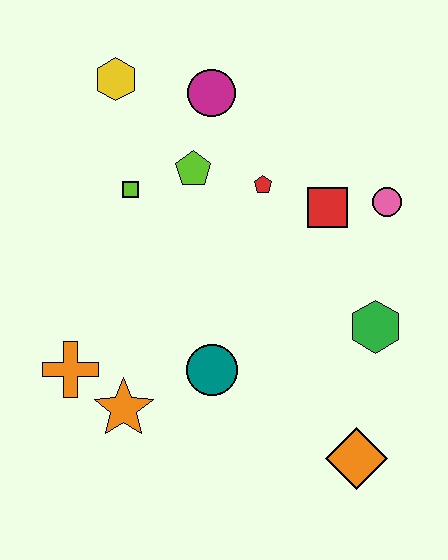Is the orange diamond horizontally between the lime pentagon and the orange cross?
No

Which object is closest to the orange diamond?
The green hexagon is closest to the orange diamond.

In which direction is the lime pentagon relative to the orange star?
The lime pentagon is above the orange star.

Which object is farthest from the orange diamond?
The yellow hexagon is farthest from the orange diamond.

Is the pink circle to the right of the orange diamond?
Yes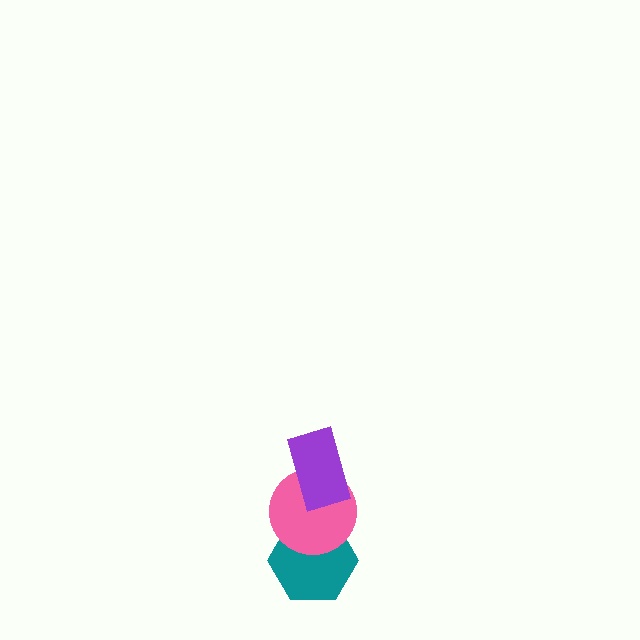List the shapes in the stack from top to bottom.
From top to bottom: the purple rectangle, the pink circle, the teal hexagon.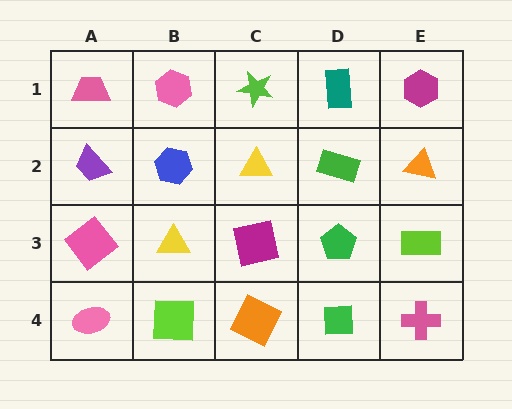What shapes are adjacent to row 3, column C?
A yellow triangle (row 2, column C), an orange square (row 4, column C), a yellow triangle (row 3, column B), a green pentagon (row 3, column D).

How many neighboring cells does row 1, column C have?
3.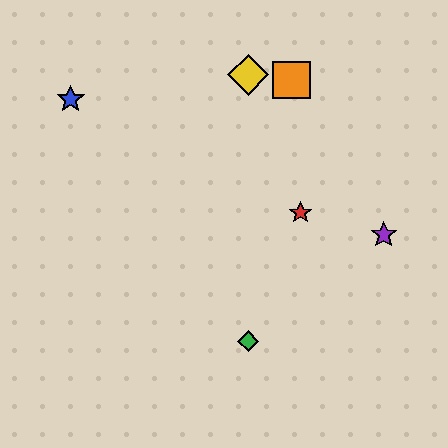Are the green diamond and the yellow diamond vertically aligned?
Yes, both are at x≈248.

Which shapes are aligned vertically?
The green diamond, the yellow diamond are aligned vertically.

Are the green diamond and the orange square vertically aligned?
No, the green diamond is at x≈248 and the orange square is at x≈291.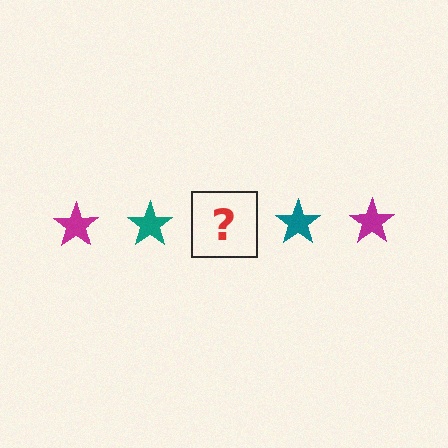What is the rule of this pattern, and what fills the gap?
The rule is that the pattern cycles through magenta, teal stars. The gap should be filled with a magenta star.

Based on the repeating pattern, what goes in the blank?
The blank should be a magenta star.